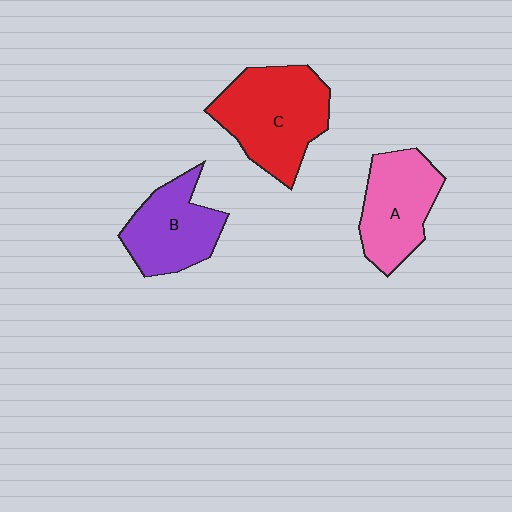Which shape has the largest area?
Shape C (red).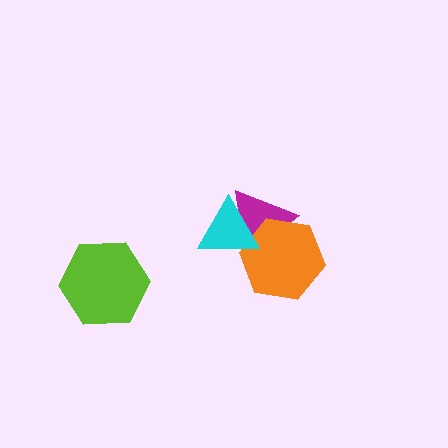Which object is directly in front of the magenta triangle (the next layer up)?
The orange hexagon is directly in front of the magenta triangle.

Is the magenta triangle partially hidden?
Yes, it is partially covered by another shape.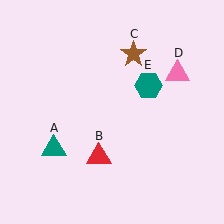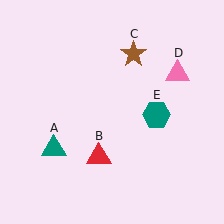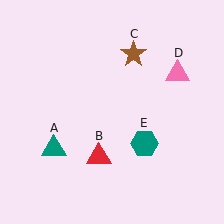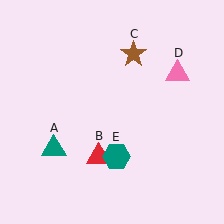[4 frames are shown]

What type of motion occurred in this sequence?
The teal hexagon (object E) rotated clockwise around the center of the scene.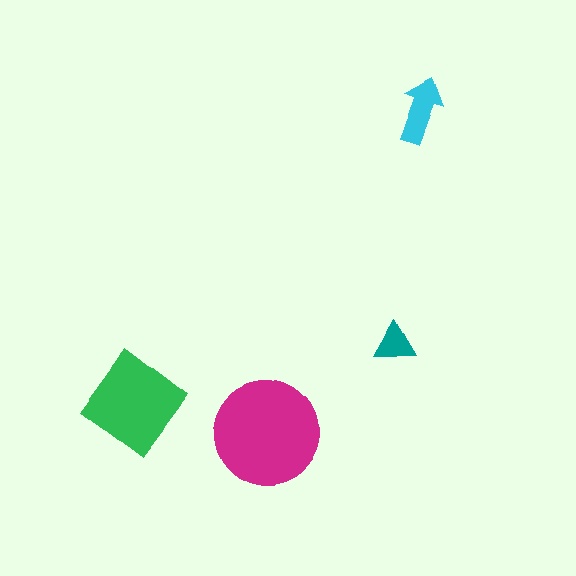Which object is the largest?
The magenta circle.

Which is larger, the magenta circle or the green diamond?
The magenta circle.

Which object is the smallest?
The teal triangle.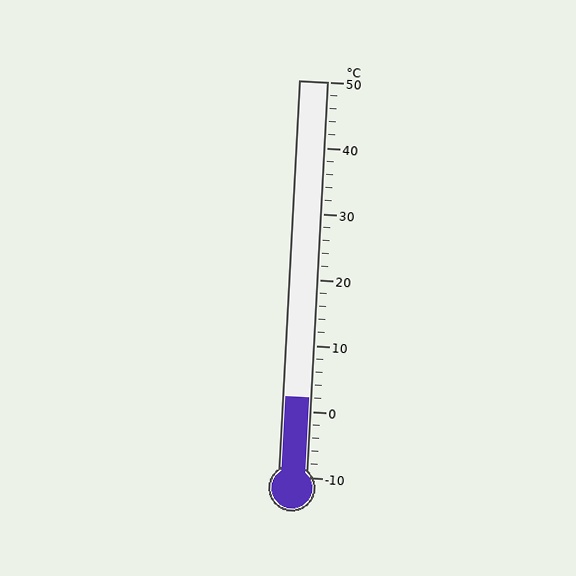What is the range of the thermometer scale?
The thermometer scale ranges from -10°C to 50°C.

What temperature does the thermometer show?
The thermometer shows approximately 2°C.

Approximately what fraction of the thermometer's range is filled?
The thermometer is filled to approximately 20% of its range.